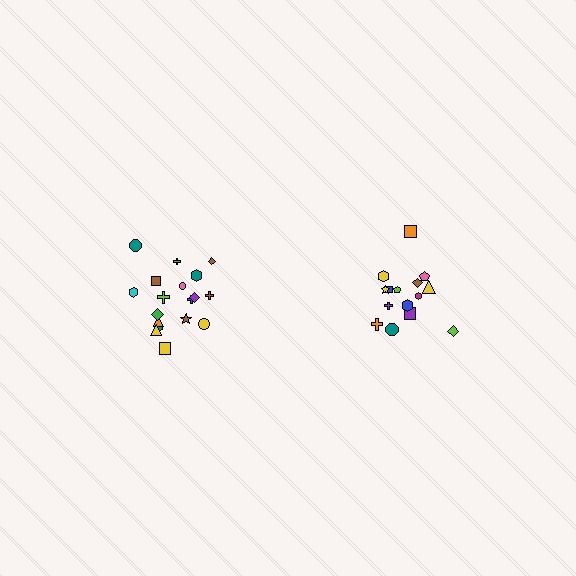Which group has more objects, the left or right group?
The left group.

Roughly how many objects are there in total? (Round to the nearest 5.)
Roughly 35 objects in total.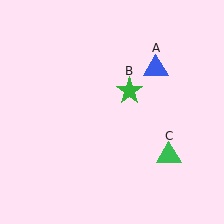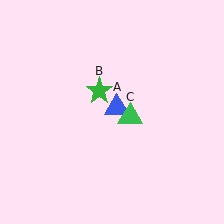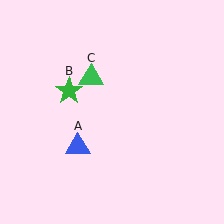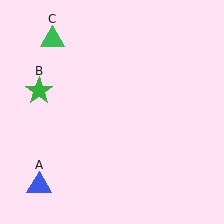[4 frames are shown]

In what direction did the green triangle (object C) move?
The green triangle (object C) moved up and to the left.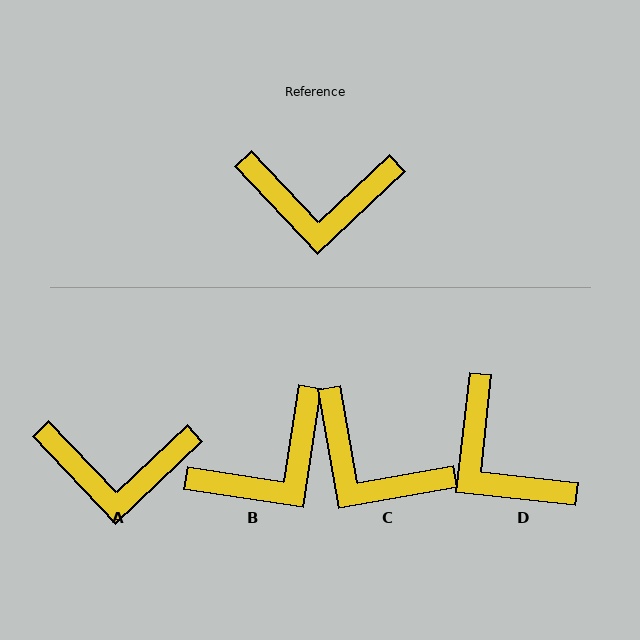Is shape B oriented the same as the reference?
No, it is off by about 38 degrees.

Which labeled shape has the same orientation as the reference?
A.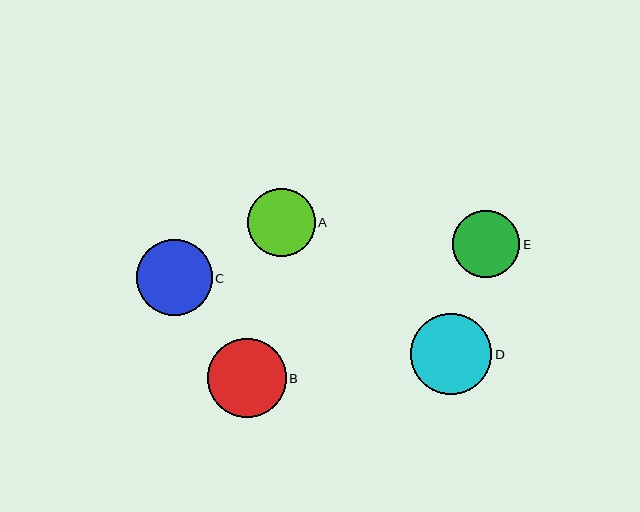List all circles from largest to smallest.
From largest to smallest: D, B, C, A, E.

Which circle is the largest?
Circle D is the largest with a size of approximately 81 pixels.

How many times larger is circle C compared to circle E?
Circle C is approximately 1.1 times the size of circle E.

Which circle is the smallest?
Circle E is the smallest with a size of approximately 67 pixels.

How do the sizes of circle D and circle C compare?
Circle D and circle C are approximately the same size.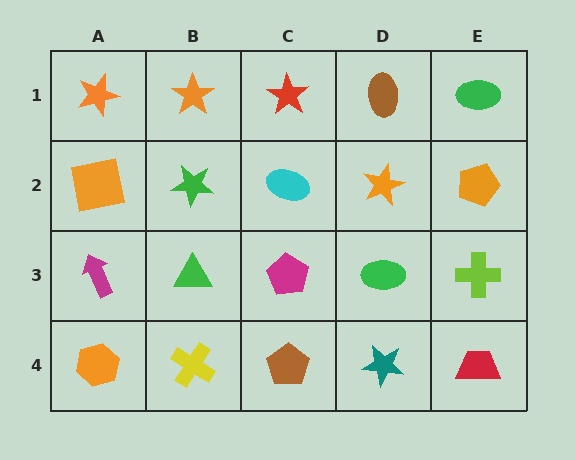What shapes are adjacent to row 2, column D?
A brown ellipse (row 1, column D), a green ellipse (row 3, column D), a cyan ellipse (row 2, column C), an orange pentagon (row 2, column E).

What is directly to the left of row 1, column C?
An orange star.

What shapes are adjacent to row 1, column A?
An orange square (row 2, column A), an orange star (row 1, column B).